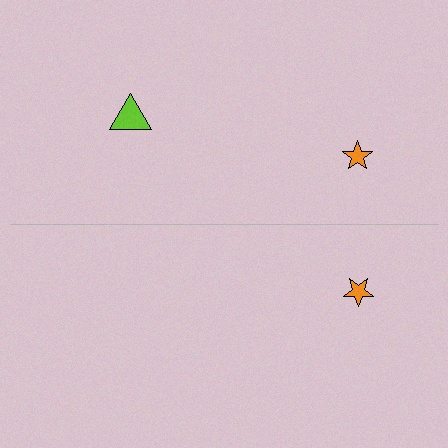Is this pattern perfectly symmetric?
No, the pattern is not perfectly symmetric. A lime triangle is missing from the bottom side.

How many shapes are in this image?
There are 3 shapes in this image.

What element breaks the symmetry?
A lime triangle is missing from the bottom side.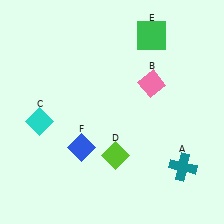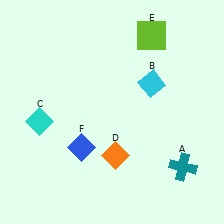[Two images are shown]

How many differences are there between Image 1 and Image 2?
There are 3 differences between the two images.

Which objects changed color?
B changed from pink to cyan. D changed from lime to orange. E changed from green to lime.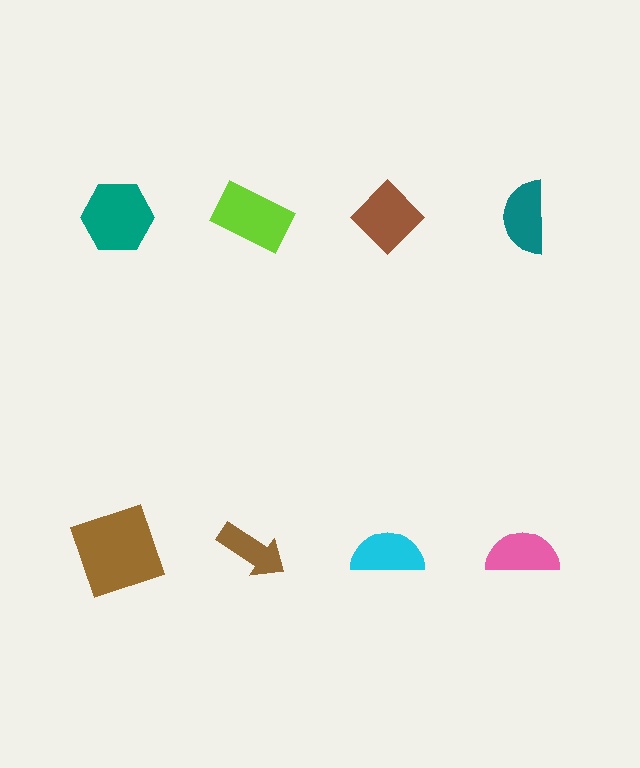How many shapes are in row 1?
4 shapes.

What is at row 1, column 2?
A lime rectangle.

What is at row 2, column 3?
A cyan semicircle.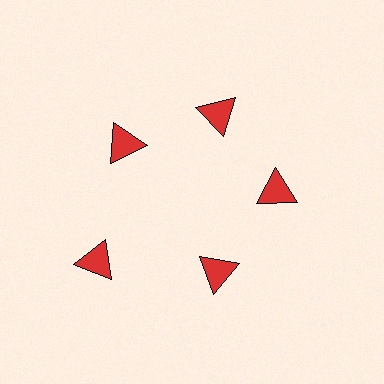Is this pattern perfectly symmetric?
No. The 5 red triangles are arranged in a ring, but one element near the 8 o'clock position is pushed outward from the center, breaking the 5-fold rotational symmetry.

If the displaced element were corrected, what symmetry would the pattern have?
It would have 5-fold rotational symmetry — the pattern would map onto itself every 72 degrees.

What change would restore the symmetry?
The symmetry would be restored by moving it inward, back onto the ring so that all 5 triangles sit at equal angles and equal distance from the center.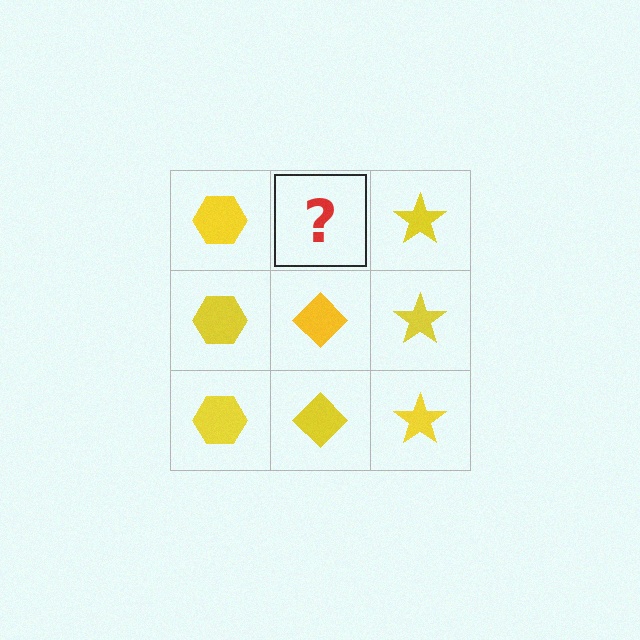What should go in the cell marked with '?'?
The missing cell should contain a yellow diamond.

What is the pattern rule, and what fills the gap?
The rule is that each column has a consistent shape. The gap should be filled with a yellow diamond.